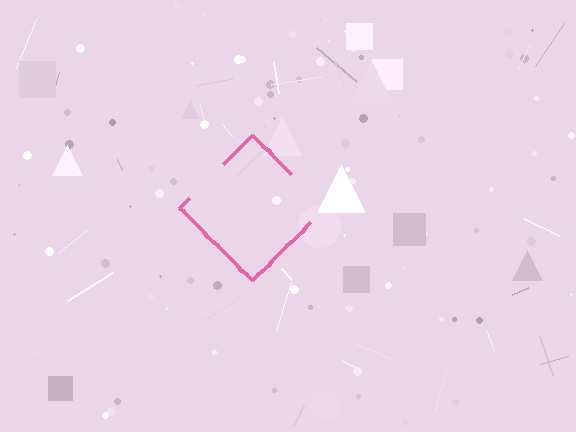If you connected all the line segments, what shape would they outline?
They would outline a diamond.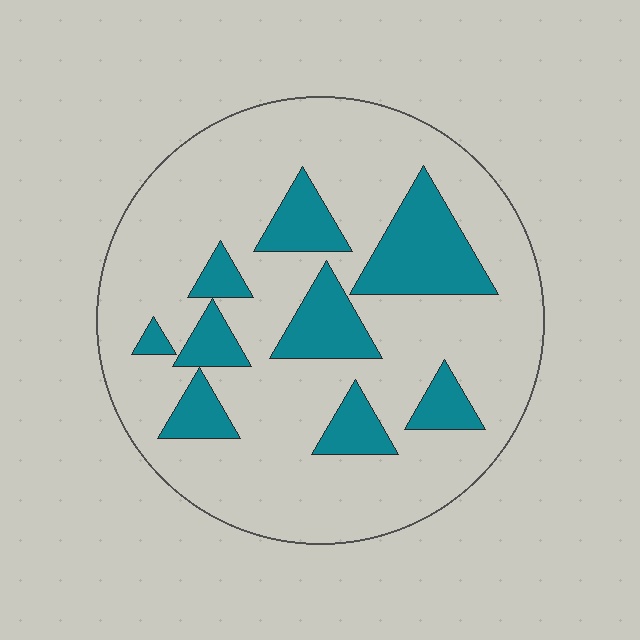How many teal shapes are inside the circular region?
9.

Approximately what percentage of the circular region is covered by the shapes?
Approximately 20%.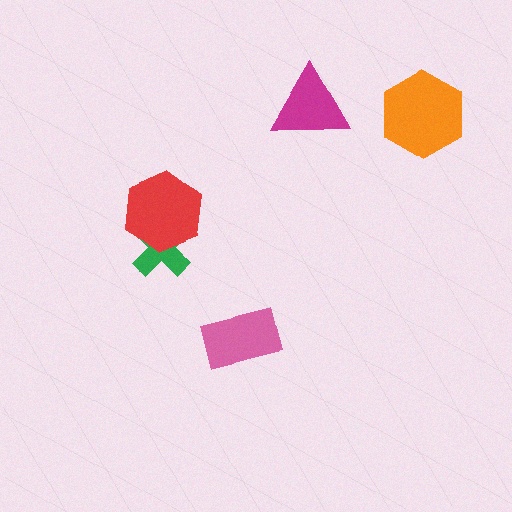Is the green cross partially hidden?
Yes, it is partially covered by another shape.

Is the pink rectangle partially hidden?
No, no other shape covers it.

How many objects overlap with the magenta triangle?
0 objects overlap with the magenta triangle.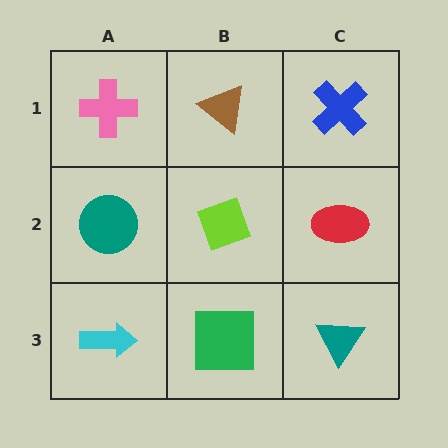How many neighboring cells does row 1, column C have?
2.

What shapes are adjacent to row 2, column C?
A blue cross (row 1, column C), a teal triangle (row 3, column C), a lime diamond (row 2, column B).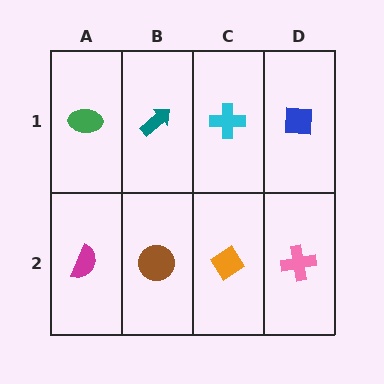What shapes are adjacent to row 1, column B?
A brown circle (row 2, column B), a green ellipse (row 1, column A), a cyan cross (row 1, column C).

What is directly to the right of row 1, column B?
A cyan cross.